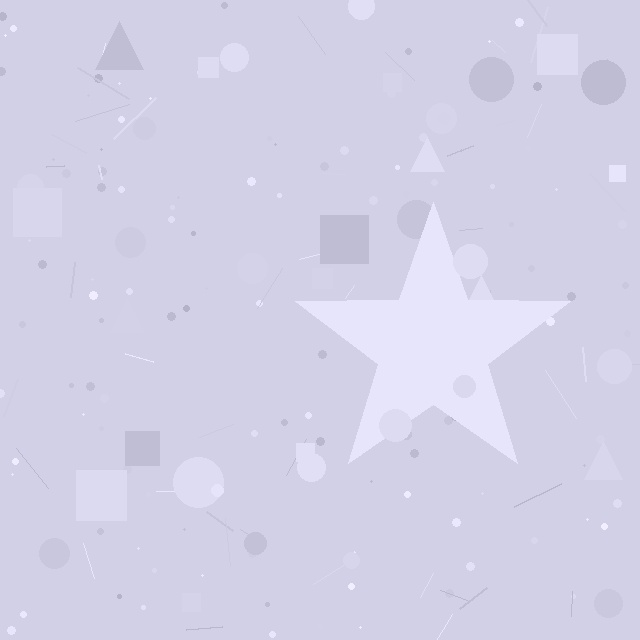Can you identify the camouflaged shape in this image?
The camouflaged shape is a star.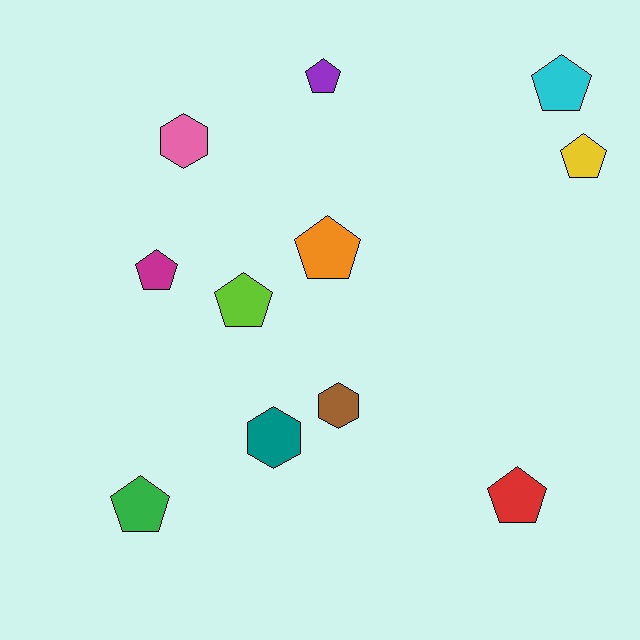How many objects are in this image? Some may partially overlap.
There are 11 objects.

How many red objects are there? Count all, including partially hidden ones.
There is 1 red object.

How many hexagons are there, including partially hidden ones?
There are 3 hexagons.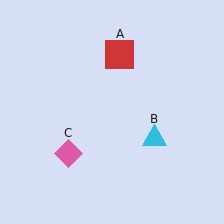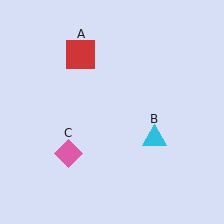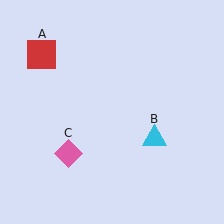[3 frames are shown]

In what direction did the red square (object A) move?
The red square (object A) moved left.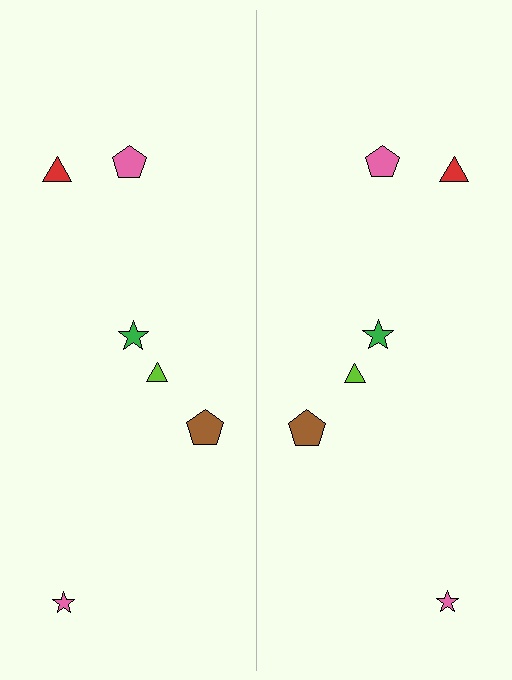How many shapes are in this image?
There are 12 shapes in this image.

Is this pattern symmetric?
Yes, this pattern has bilateral (reflection) symmetry.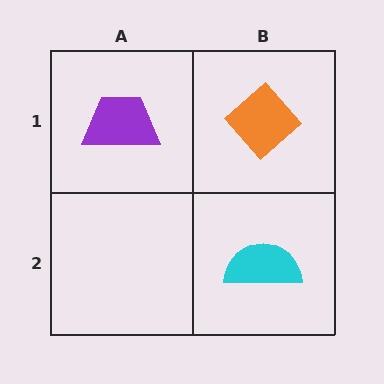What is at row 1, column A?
A purple trapezoid.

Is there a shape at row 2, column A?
No, that cell is empty.